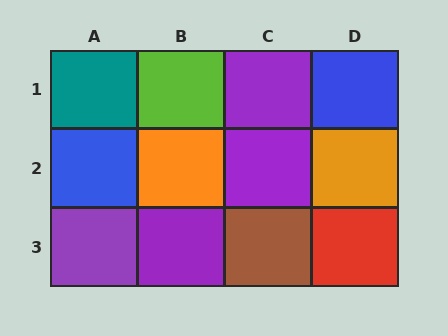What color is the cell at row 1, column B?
Lime.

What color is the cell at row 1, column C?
Purple.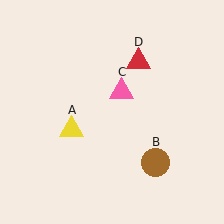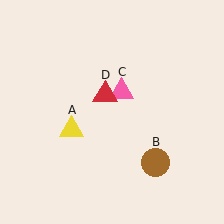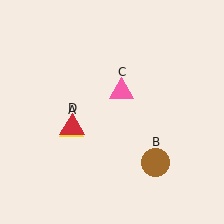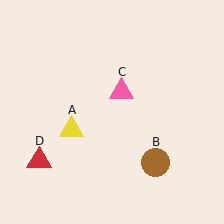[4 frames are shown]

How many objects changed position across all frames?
1 object changed position: red triangle (object D).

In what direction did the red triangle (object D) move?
The red triangle (object D) moved down and to the left.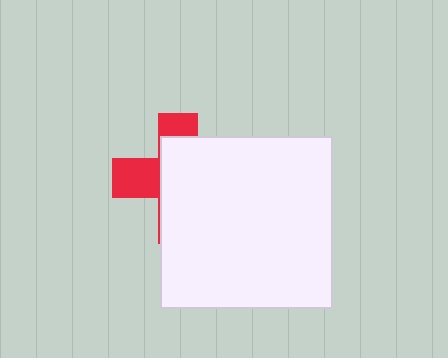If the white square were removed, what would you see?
You would see the complete red cross.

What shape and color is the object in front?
The object in front is a white square.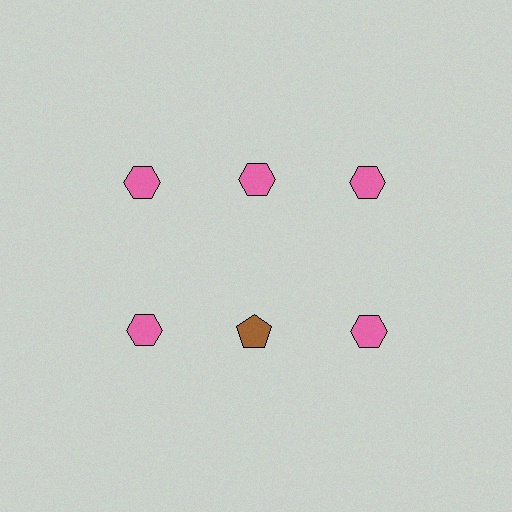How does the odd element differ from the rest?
It differs in both color (brown instead of pink) and shape (pentagon instead of hexagon).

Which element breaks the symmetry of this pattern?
The brown pentagon in the second row, second from left column breaks the symmetry. All other shapes are pink hexagons.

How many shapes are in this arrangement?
There are 6 shapes arranged in a grid pattern.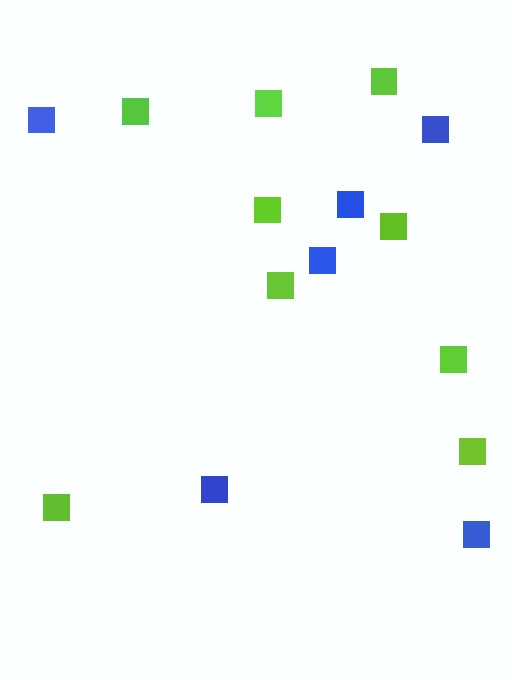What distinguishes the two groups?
There are 2 groups: one group of lime squares (9) and one group of blue squares (6).